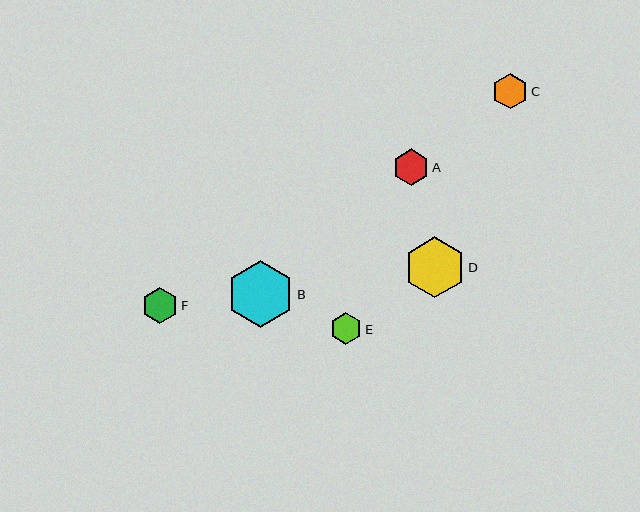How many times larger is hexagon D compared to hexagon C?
Hexagon D is approximately 1.7 times the size of hexagon C.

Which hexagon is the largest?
Hexagon B is the largest with a size of approximately 67 pixels.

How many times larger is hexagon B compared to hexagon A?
Hexagon B is approximately 1.8 times the size of hexagon A.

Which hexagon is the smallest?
Hexagon E is the smallest with a size of approximately 32 pixels.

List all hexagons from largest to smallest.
From largest to smallest: B, D, A, F, C, E.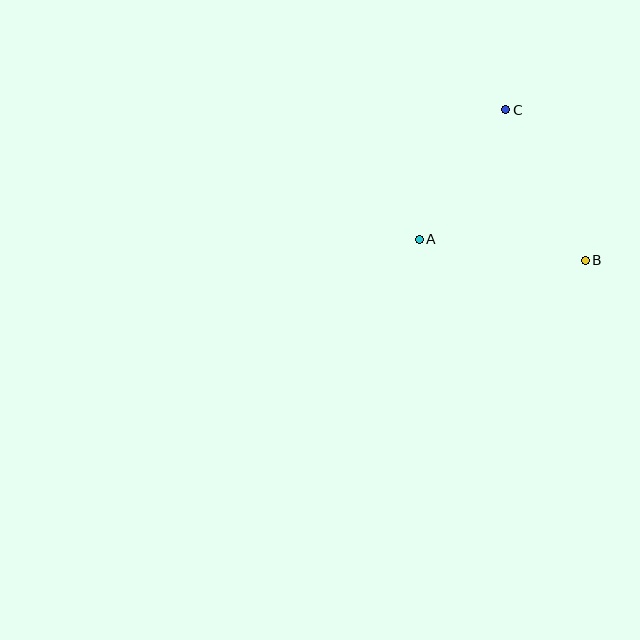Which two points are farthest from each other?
Points B and C are farthest from each other.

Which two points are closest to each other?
Points A and C are closest to each other.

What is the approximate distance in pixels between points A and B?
The distance between A and B is approximately 167 pixels.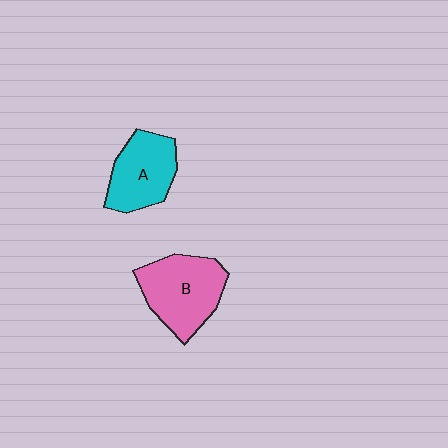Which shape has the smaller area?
Shape A (cyan).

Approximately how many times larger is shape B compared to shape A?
Approximately 1.2 times.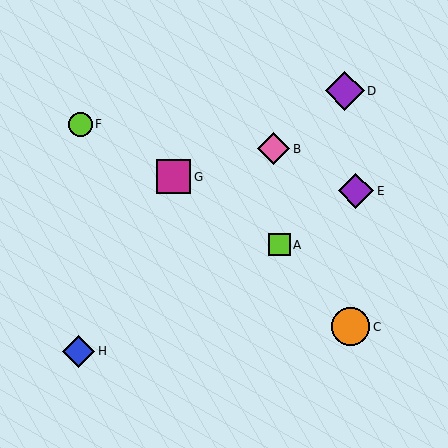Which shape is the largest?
The purple diamond (labeled D) is the largest.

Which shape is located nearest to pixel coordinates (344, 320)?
The orange circle (labeled C) at (350, 327) is nearest to that location.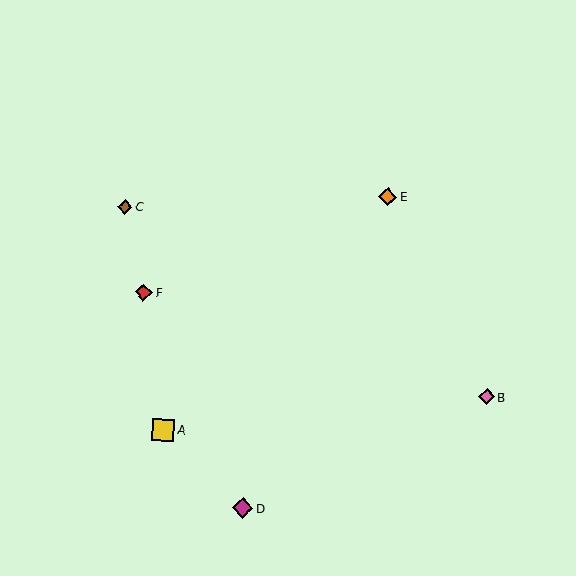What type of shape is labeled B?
Shape B is a pink diamond.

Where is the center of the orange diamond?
The center of the orange diamond is at (388, 197).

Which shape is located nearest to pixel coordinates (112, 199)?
The brown diamond (labeled C) at (125, 207) is nearest to that location.